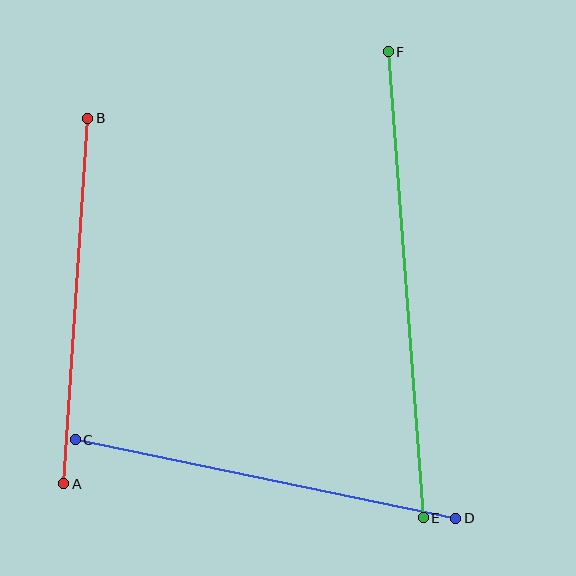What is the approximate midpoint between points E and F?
The midpoint is at approximately (406, 285) pixels.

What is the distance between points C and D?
The distance is approximately 388 pixels.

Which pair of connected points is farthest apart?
Points E and F are farthest apart.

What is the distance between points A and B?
The distance is approximately 367 pixels.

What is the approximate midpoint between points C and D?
The midpoint is at approximately (265, 479) pixels.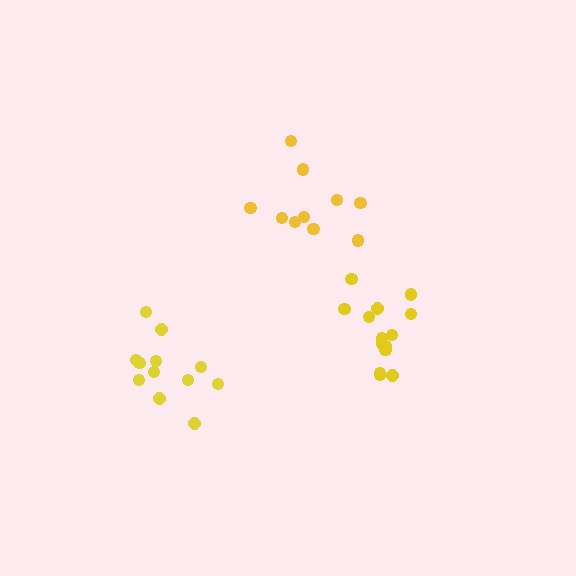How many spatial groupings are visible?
There are 3 spatial groupings.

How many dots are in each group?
Group 1: 12 dots, Group 2: 14 dots, Group 3: 10 dots (36 total).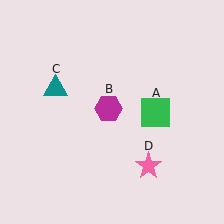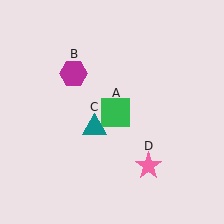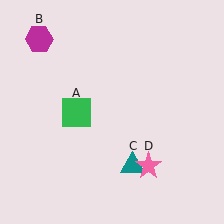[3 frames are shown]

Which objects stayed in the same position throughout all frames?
Pink star (object D) remained stationary.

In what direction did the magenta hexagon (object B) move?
The magenta hexagon (object B) moved up and to the left.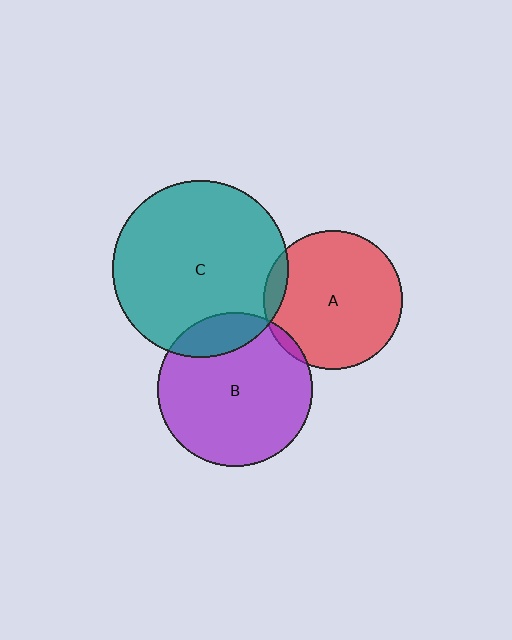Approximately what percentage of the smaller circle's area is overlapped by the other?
Approximately 5%.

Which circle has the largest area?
Circle C (teal).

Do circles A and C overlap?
Yes.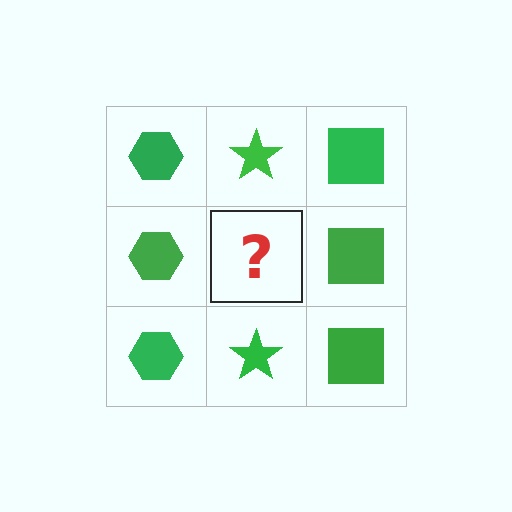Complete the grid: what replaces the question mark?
The question mark should be replaced with a green star.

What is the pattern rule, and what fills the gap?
The rule is that each column has a consistent shape. The gap should be filled with a green star.